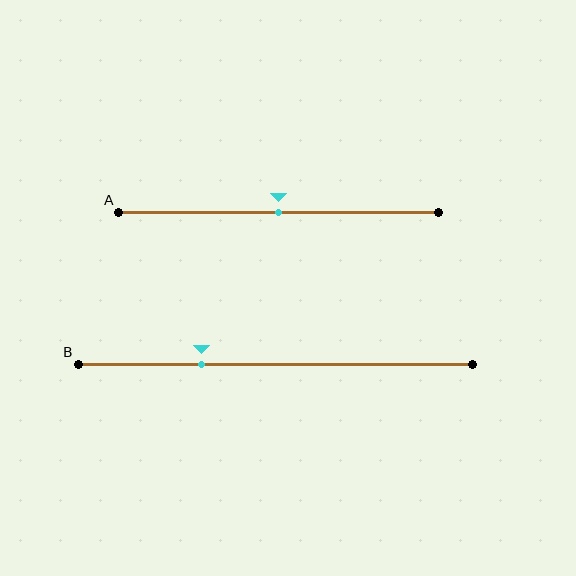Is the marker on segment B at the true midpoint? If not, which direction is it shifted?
No, the marker on segment B is shifted to the left by about 19% of the segment length.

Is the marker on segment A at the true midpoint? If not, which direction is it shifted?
Yes, the marker on segment A is at the true midpoint.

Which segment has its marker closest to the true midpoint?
Segment A has its marker closest to the true midpoint.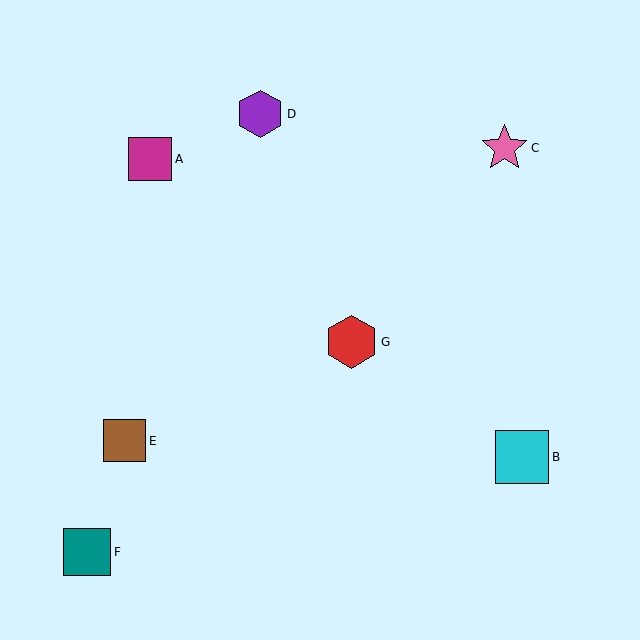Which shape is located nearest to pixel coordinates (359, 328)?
The red hexagon (labeled G) at (352, 342) is nearest to that location.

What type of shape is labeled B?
Shape B is a cyan square.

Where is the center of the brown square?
The center of the brown square is at (125, 441).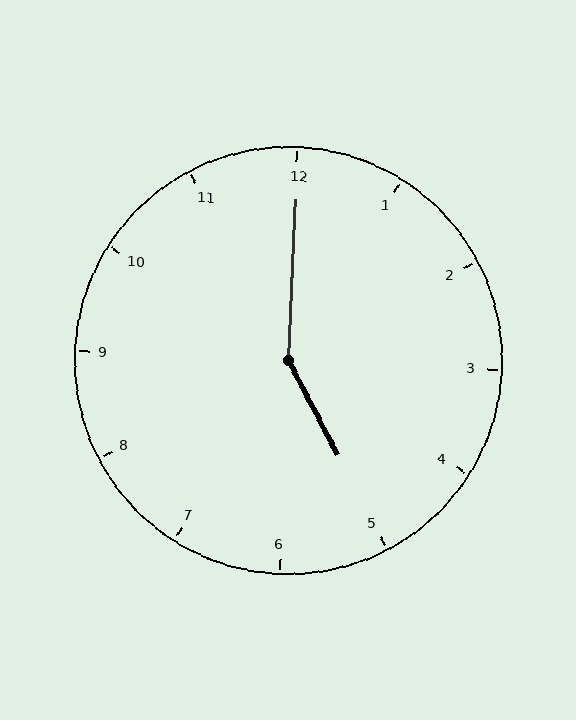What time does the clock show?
5:00.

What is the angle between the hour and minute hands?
Approximately 150 degrees.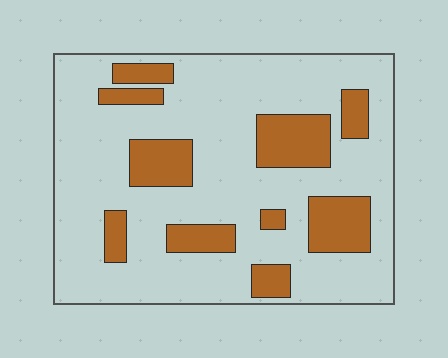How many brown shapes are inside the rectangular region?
10.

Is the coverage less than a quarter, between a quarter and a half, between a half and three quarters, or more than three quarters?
Less than a quarter.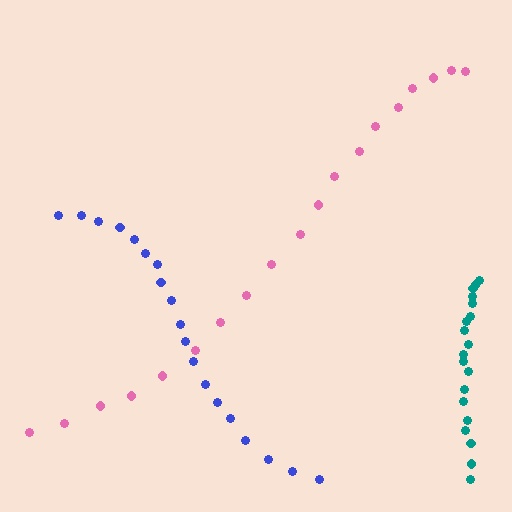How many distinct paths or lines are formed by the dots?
There are 3 distinct paths.